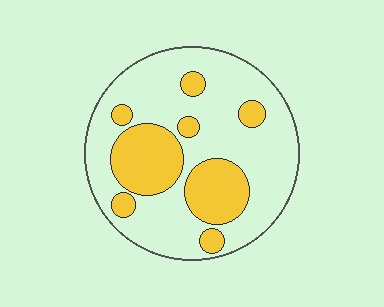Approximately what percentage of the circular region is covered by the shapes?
Approximately 30%.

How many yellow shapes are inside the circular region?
8.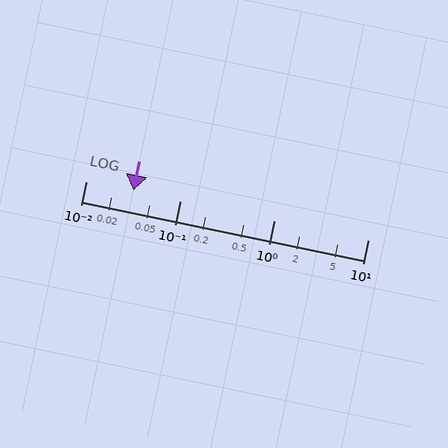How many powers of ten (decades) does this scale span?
The scale spans 3 decades, from 0.01 to 10.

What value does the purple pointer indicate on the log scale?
The pointer indicates approximately 0.032.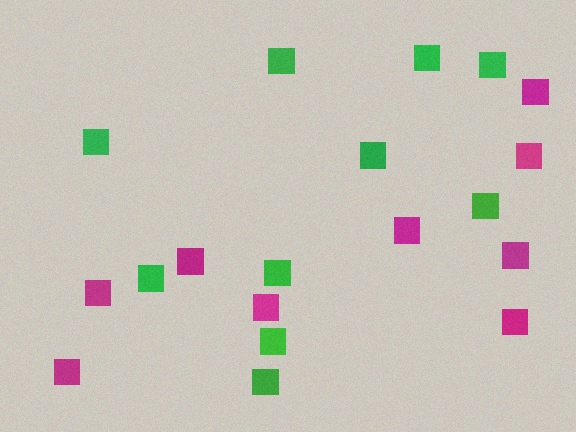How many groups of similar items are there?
There are 2 groups: one group of green squares (10) and one group of magenta squares (9).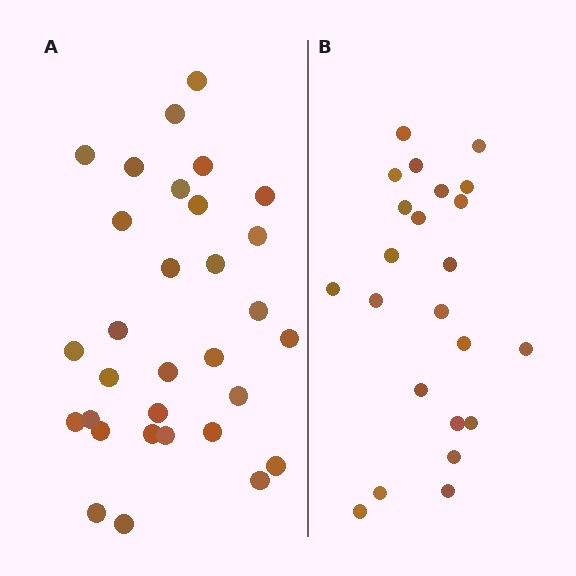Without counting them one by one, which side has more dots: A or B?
Region A (the left region) has more dots.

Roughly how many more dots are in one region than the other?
Region A has roughly 8 or so more dots than region B.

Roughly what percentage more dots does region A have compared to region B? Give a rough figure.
About 35% more.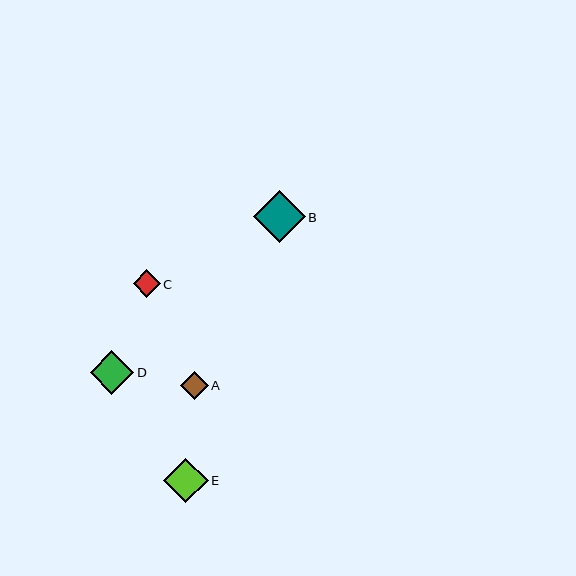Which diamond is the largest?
Diamond B is the largest with a size of approximately 52 pixels.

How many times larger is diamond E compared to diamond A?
Diamond E is approximately 1.6 times the size of diamond A.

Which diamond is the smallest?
Diamond C is the smallest with a size of approximately 27 pixels.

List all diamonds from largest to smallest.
From largest to smallest: B, E, D, A, C.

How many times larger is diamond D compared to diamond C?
Diamond D is approximately 1.6 times the size of diamond C.